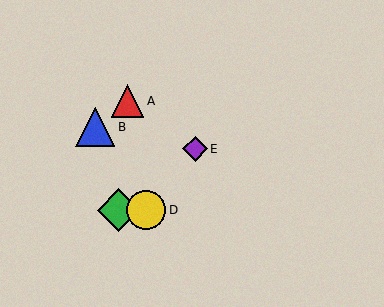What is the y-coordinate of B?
Object B is at y≈127.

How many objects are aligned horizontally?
2 objects (C, D) are aligned horizontally.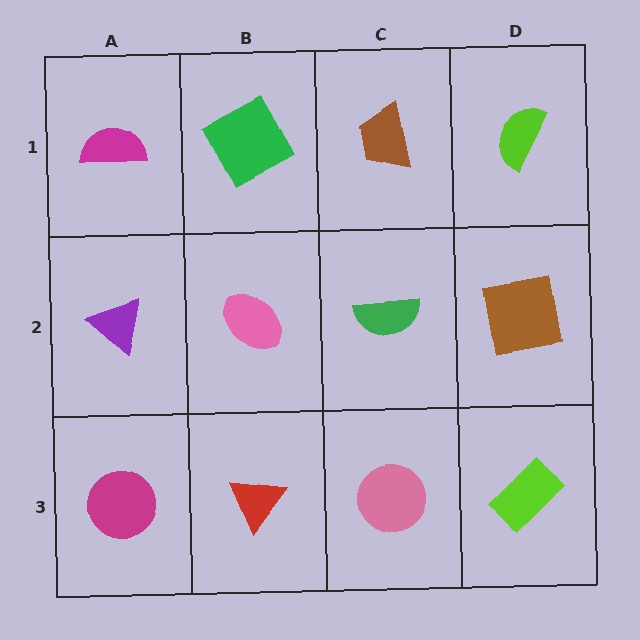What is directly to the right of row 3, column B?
A pink circle.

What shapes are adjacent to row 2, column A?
A magenta semicircle (row 1, column A), a magenta circle (row 3, column A), a pink ellipse (row 2, column B).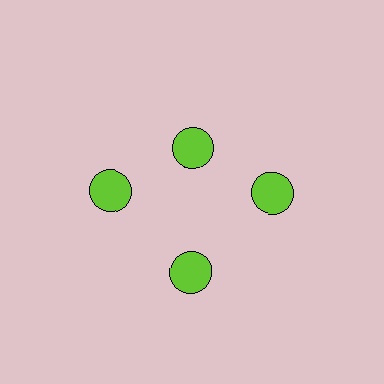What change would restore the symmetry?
The symmetry would be restored by moving it outward, back onto the ring so that all 4 circles sit at equal angles and equal distance from the center.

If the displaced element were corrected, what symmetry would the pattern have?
It would have 4-fold rotational symmetry — the pattern would map onto itself every 90 degrees.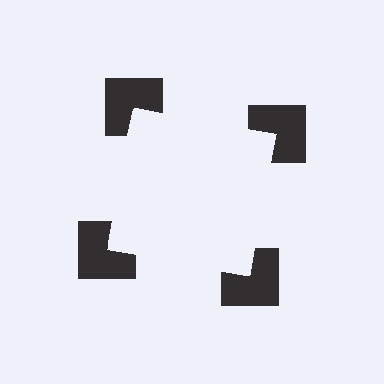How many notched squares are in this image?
There are 4 — one at each vertex of the illusory square.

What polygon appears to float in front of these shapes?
An illusory square — its edges are inferred from the aligned wedge cuts in the notched squares, not physically drawn.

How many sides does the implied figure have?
4 sides.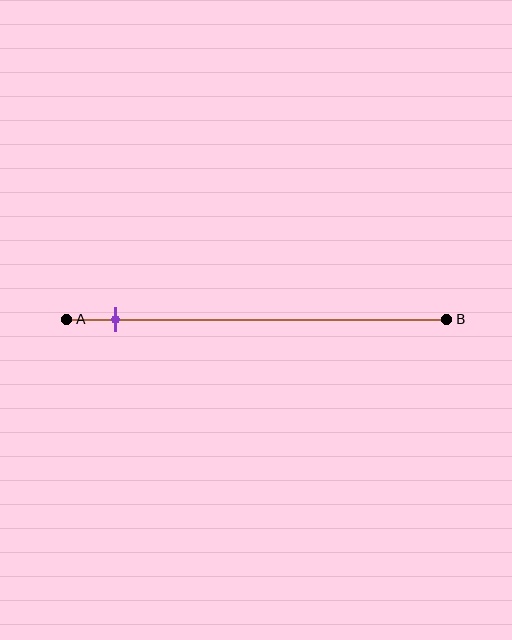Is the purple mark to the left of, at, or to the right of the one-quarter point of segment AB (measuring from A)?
The purple mark is to the left of the one-quarter point of segment AB.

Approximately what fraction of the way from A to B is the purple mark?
The purple mark is approximately 15% of the way from A to B.